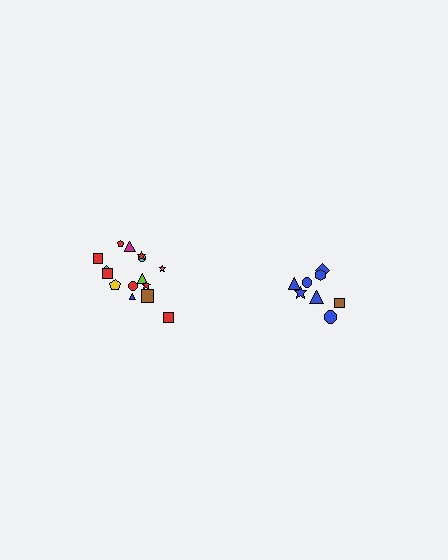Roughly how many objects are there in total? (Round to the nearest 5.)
Roughly 25 objects in total.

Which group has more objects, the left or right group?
The left group.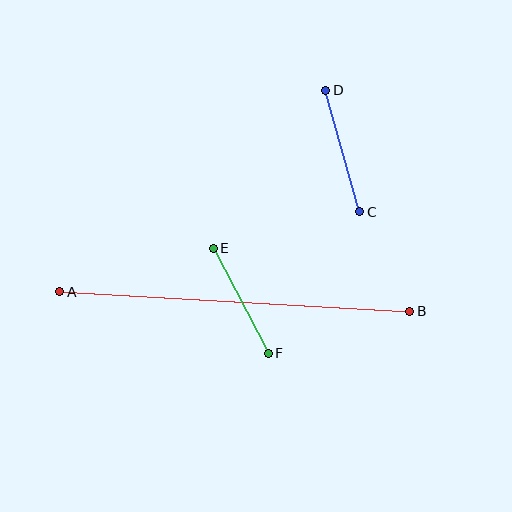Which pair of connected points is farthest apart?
Points A and B are farthest apart.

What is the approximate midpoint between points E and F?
The midpoint is at approximately (241, 301) pixels.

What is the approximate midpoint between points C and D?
The midpoint is at approximately (343, 151) pixels.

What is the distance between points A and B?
The distance is approximately 351 pixels.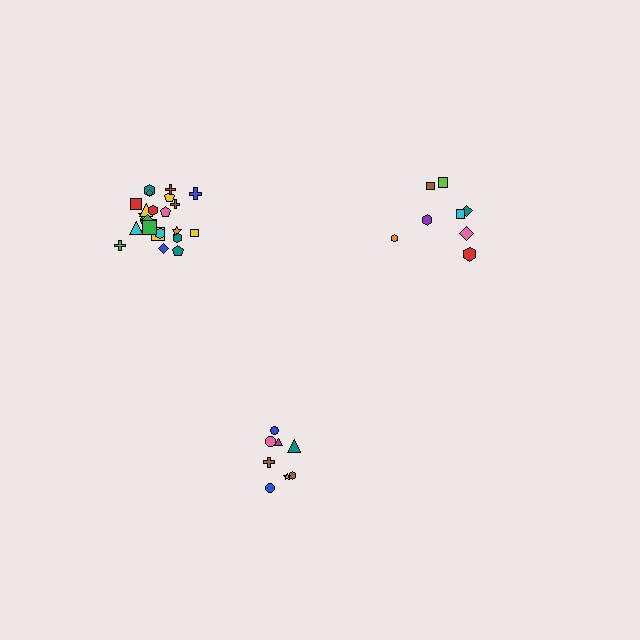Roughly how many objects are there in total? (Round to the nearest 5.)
Roughly 40 objects in total.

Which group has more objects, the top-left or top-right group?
The top-left group.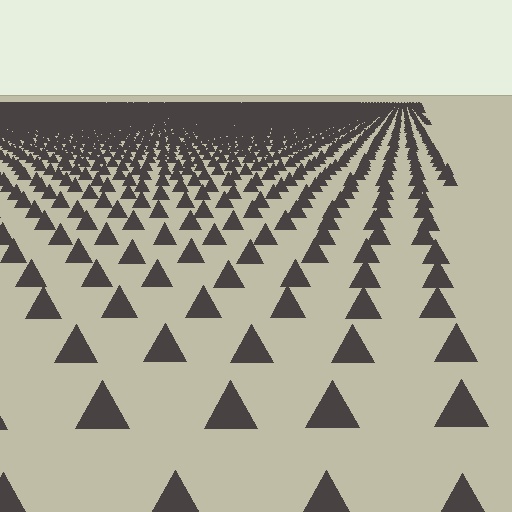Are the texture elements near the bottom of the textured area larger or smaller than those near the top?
Larger. Near the bottom, elements are closer to the viewer and appear at a bigger on-screen size.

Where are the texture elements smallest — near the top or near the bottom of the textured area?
Near the top.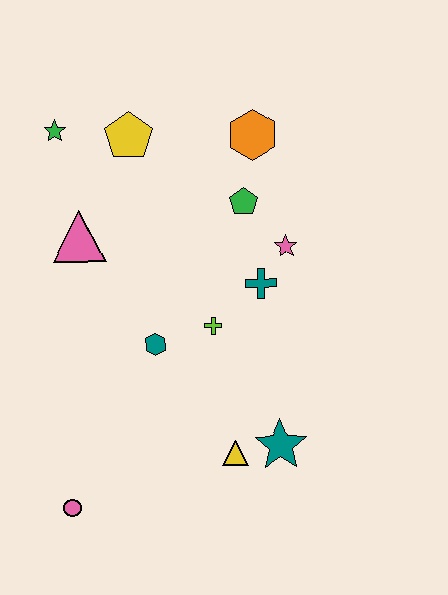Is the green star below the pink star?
No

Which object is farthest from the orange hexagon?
The pink circle is farthest from the orange hexagon.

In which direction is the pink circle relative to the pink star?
The pink circle is below the pink star.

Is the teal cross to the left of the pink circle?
No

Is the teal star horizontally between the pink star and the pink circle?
Yes